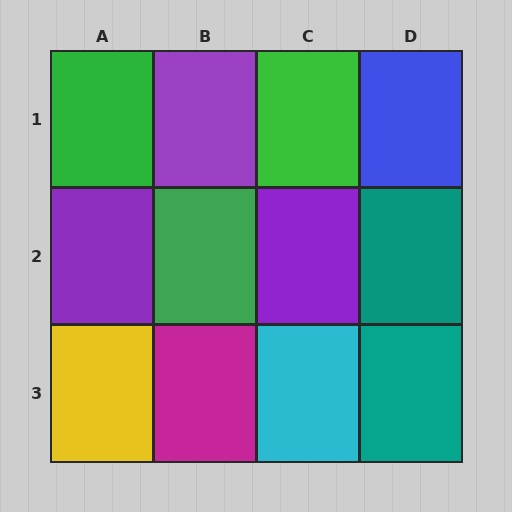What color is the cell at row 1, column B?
Purple.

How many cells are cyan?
1 cell is cyan.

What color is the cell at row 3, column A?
Yellow.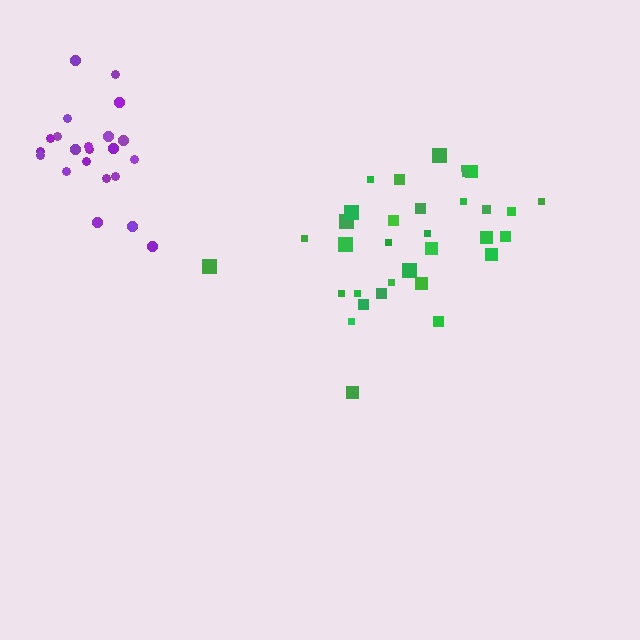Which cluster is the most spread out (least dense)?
Green.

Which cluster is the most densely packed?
Purple.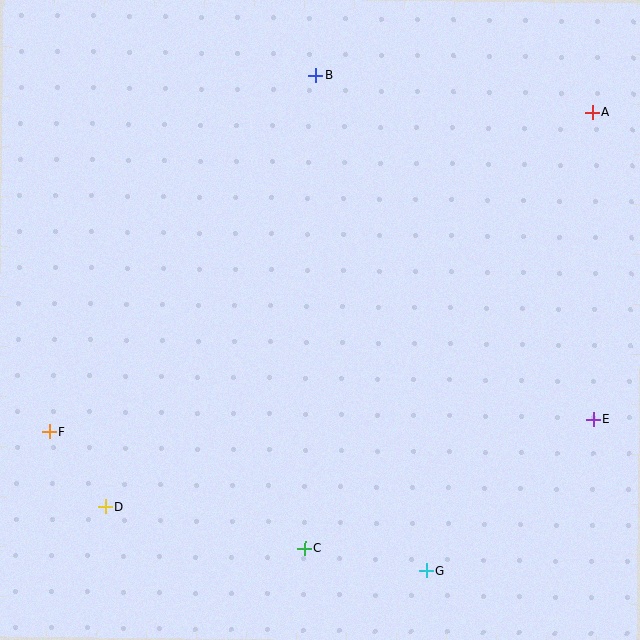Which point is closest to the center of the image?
Point C at (304, 548) is closest to the center.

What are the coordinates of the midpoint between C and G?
The midpoint between C and G is at (365, 560).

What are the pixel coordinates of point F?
Point F is at (49, 432).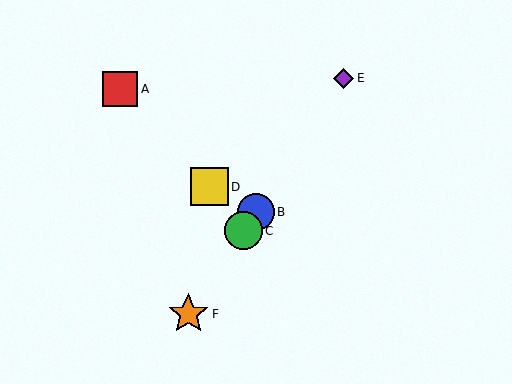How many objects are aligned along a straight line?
4 objects (B, C, E, F) are aligned along a straight line.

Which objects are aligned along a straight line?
Objects B, C, E, F are aligned along a straight line.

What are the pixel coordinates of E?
Object E is at (344, 78).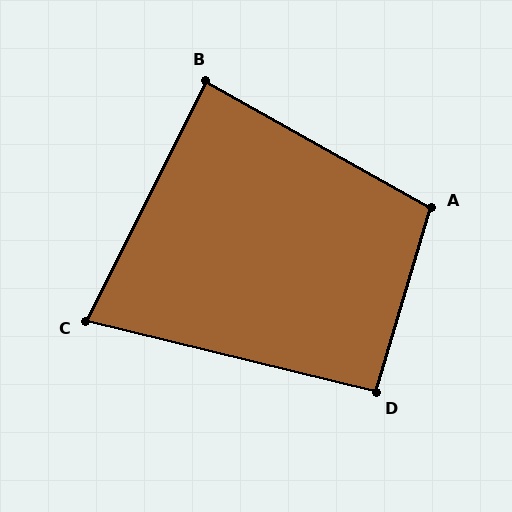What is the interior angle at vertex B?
Approximately 87 degrees (approximately right).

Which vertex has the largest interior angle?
A, at approximately 103 degrees.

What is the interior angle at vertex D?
Approximately 93 degrees (approximately right).